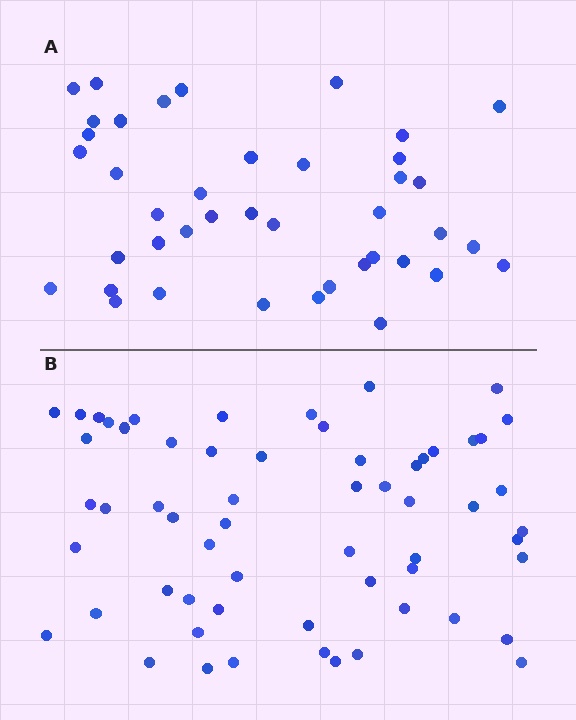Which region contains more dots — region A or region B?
Region B (the bottom region) has more dots.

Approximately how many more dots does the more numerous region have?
Region B has approximately 20 more dots than region A.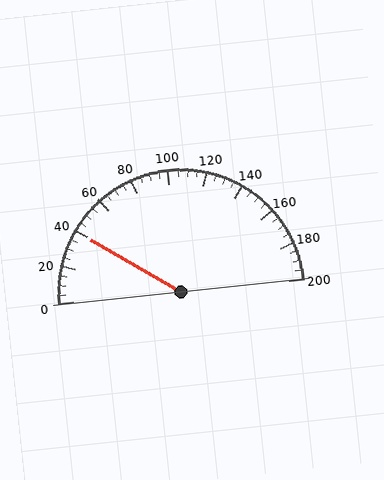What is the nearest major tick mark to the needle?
The nearest major tick mark is 40.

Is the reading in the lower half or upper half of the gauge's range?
The reading is in the lower half of the range (0 to 200).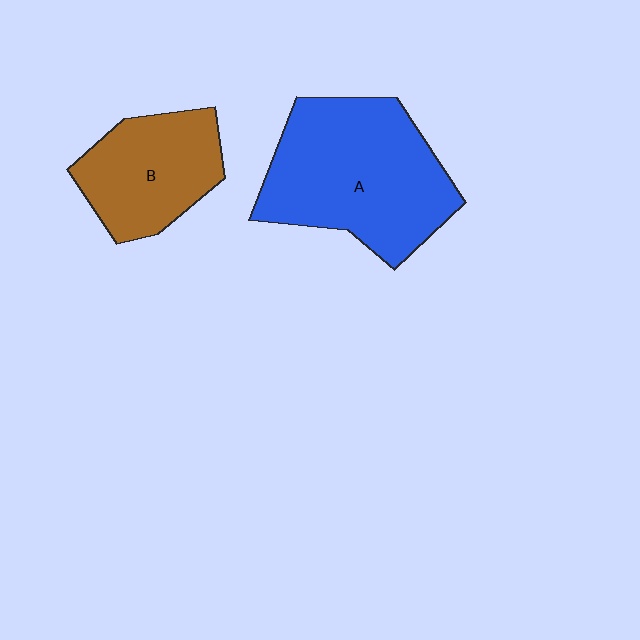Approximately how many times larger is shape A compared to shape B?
Approximately 1.6 times.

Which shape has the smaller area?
Shape B (brown).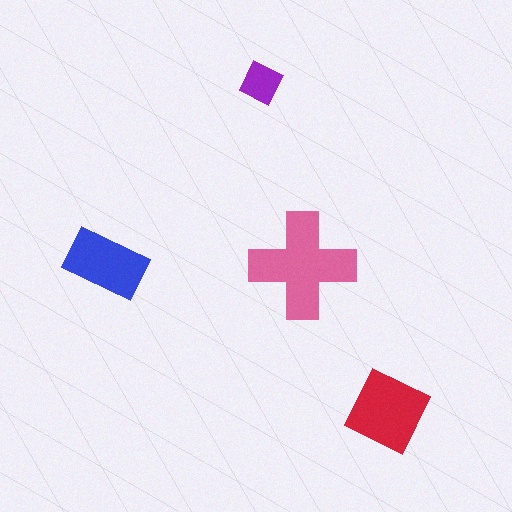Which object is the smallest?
The purple diamond.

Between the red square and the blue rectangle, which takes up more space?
The red square.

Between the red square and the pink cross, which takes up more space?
The pink cross.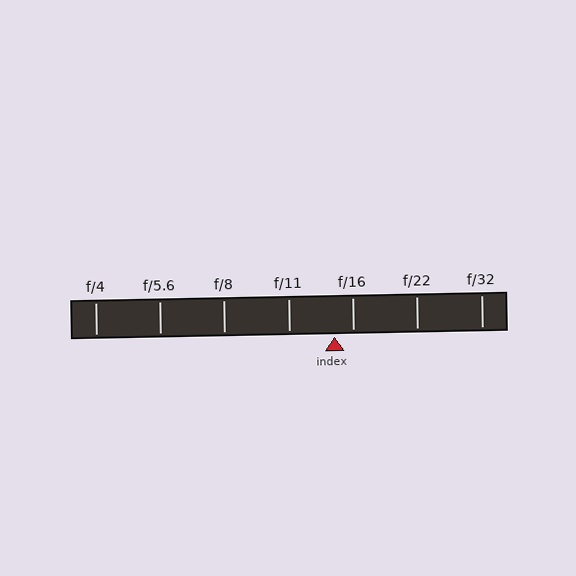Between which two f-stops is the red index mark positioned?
The index mark is between f/11 and f/16.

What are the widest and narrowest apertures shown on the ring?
The widest aperture shown is f/4 and the narrowest is f/32.